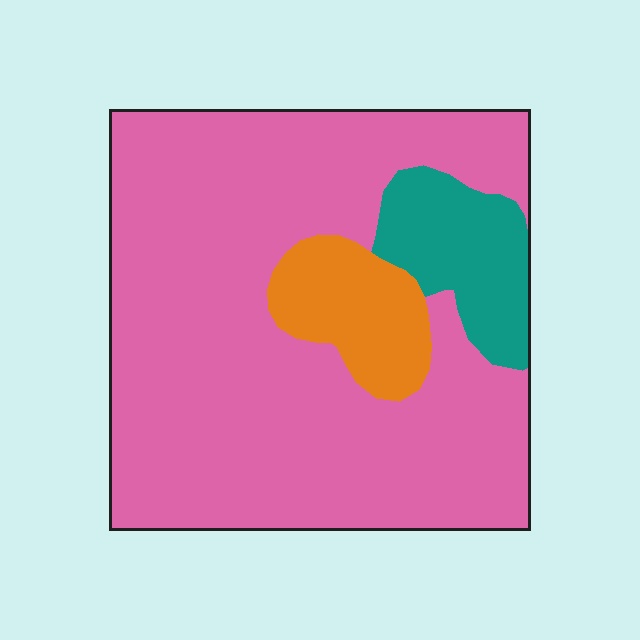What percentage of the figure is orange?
Orange takes up less than a sixth of the figure.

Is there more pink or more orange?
Pink.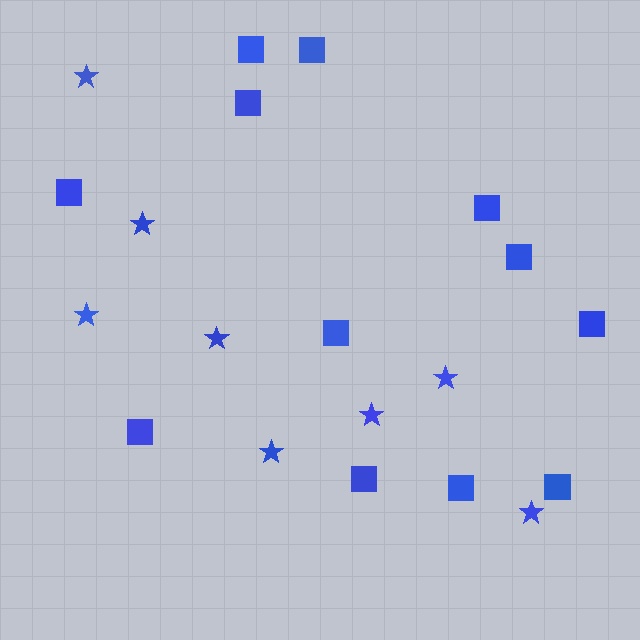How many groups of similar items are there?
There are 2 groups: one group of stars (8) and one group of squares (12).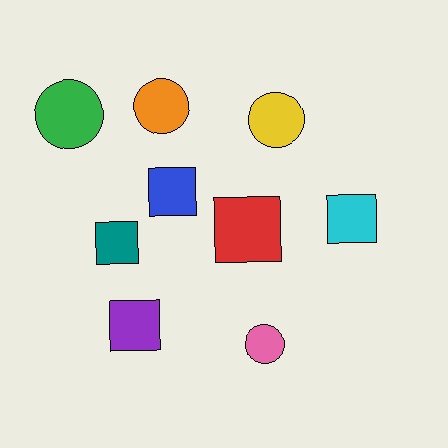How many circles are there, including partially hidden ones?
There are 4 circles.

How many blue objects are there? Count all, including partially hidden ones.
There is 1 blue object.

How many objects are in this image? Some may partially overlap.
There are 9 objects.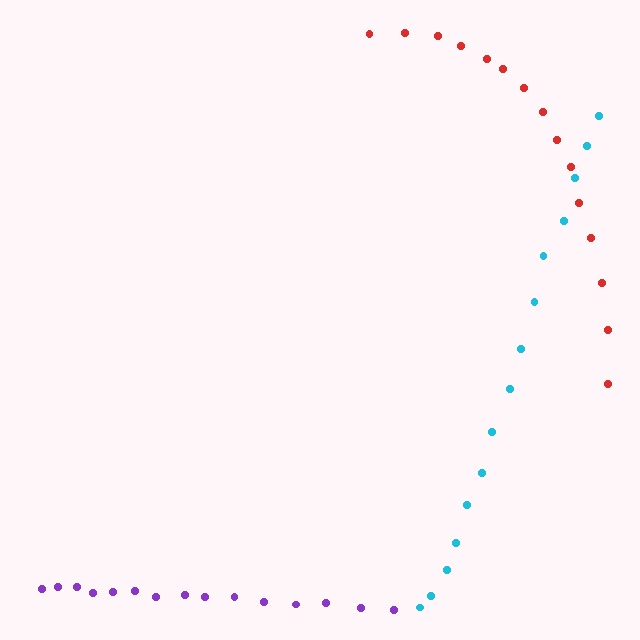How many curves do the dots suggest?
There are 3 distinct paths.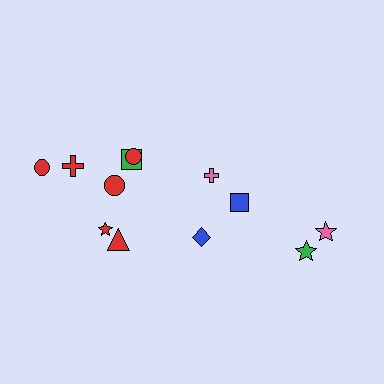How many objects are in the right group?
There are 5 objects.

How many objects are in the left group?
There are 7 objects.